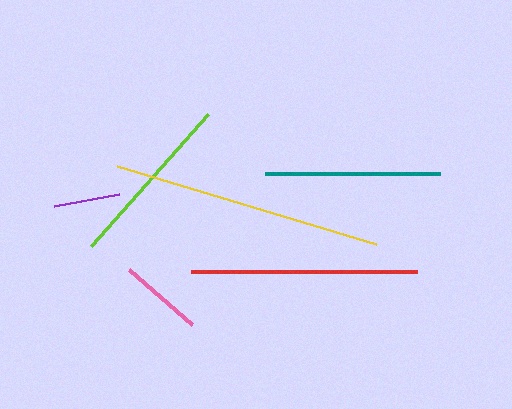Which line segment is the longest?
The yellow line is the longest at approximately 271 pixels.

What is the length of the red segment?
The red segment is approximately 226 pixels long.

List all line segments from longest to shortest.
From longest to shortest: yellow, red, lime, teal, pink, purple.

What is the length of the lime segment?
The lime segment is approximately 177 pixels long.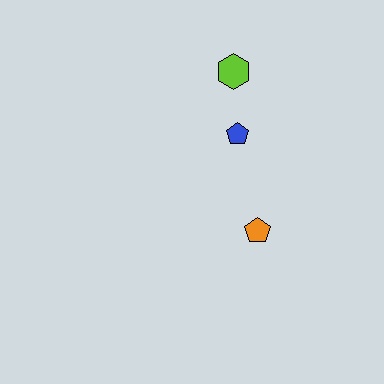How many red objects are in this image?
There are no red objects.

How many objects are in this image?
There are 3 objects.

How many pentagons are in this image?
There are 2 pentagons.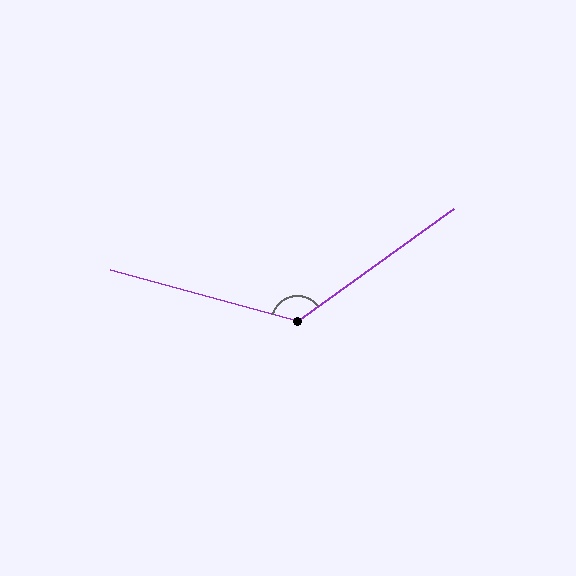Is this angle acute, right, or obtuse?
It is obtuse.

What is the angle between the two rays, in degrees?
Approximately 129 degrees.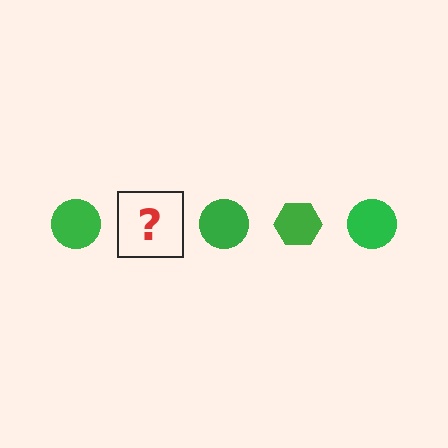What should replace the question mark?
The question mark should be replaced with a green hexagon.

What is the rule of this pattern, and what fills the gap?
The rule is that the pattern cycles through circle, hexagon shapes in green. The gap should be filled with a green hexagon.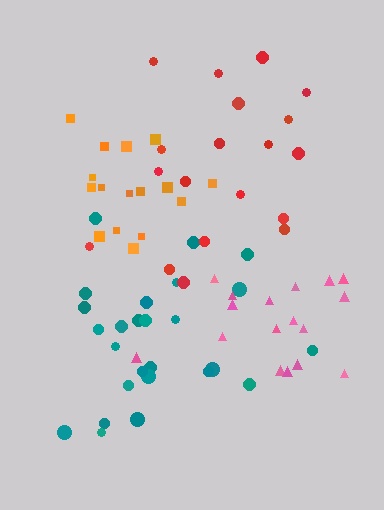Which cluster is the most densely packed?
Orange.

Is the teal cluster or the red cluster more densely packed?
Teal.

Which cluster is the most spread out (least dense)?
Pink.